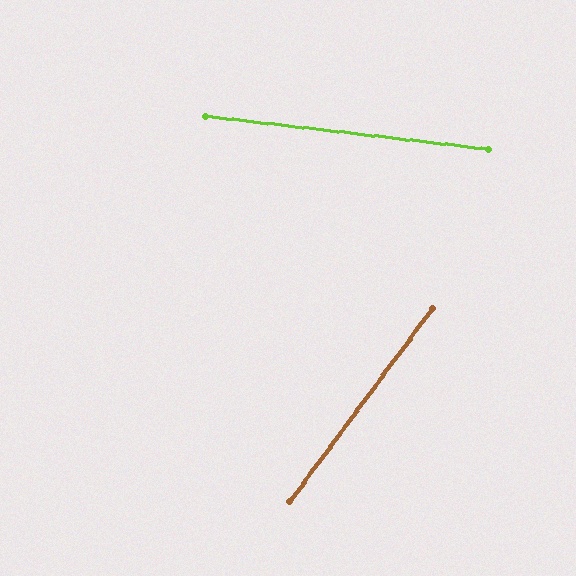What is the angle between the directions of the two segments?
Approximately 60 degrees.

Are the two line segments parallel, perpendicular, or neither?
Neither parallel nor perpendicular — they differ by about 60°.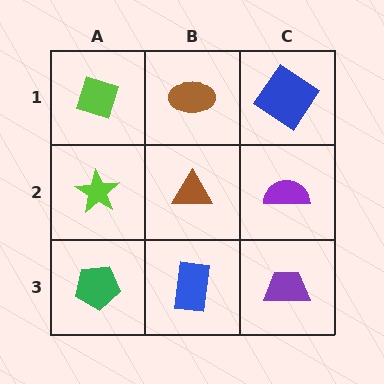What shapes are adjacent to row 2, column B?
A brown ellipse (row 1, column B), a blue rectangle (row 3, column B), a lime star (row 2, column A), a purple semicircle (row 2, column C).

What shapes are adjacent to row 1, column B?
A brown triangle (row 2, column B), a lime diamond (row 1, column A), a blue diamond (row 1, column C).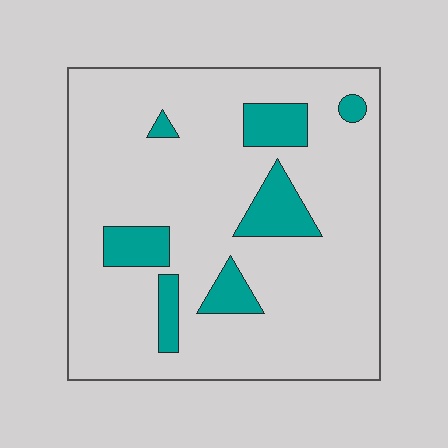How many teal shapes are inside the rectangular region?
7.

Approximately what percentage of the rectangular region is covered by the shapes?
Approximately 15%.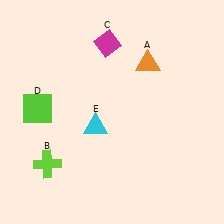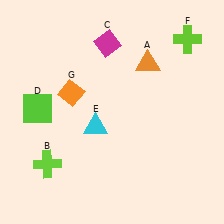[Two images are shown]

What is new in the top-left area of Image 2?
An orange diamond (G) was added in the top-left area of Image 2.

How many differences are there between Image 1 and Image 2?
There are 2 differences between the two images.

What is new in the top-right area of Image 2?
A lime cross (F) was added in the top-right area of Image 2.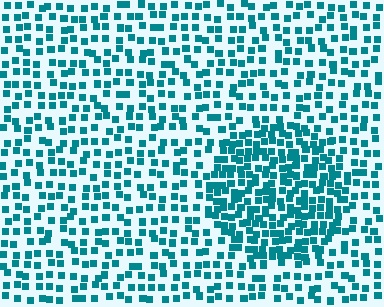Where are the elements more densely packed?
The elements are more densely packed inside the circle boundary.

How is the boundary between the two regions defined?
The boundary is defined by a change in element density (approximately 1.9x ratio). All elements are the same color, size, and shape.